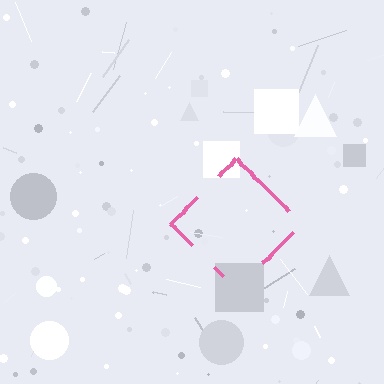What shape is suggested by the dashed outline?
The dashed outline suggests a diamond.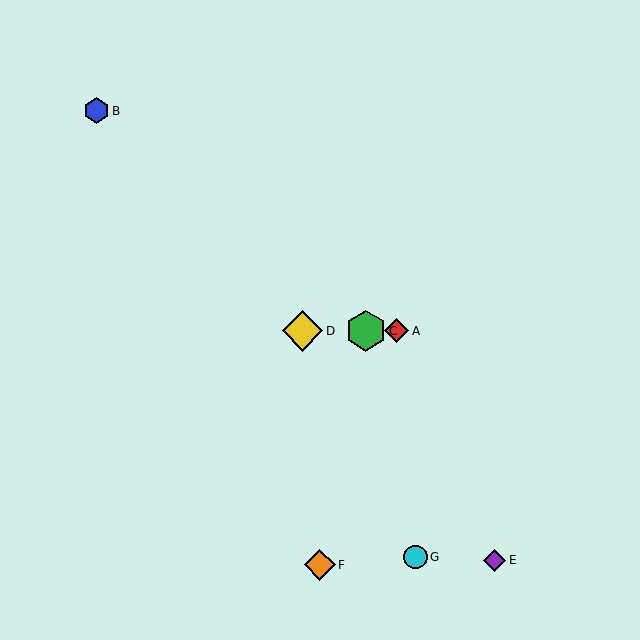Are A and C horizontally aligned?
Yes, both are at y≈331.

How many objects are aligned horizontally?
3 objects (A, C, D) are aligned horizontally.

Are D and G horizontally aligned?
No, D is at y≈331 and G is at y≈557.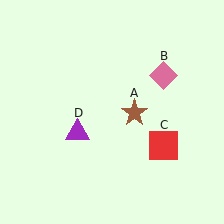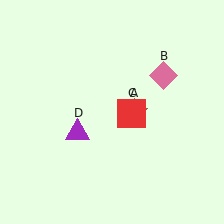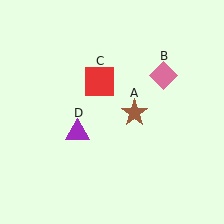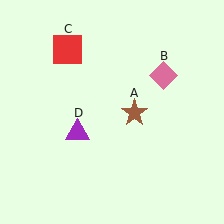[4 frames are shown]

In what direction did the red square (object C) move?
The red square (object C) moved up and to the left.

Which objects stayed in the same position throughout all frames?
Brown star (object A) and pink diamond (object B) and purple triangle (object D) remained stationary.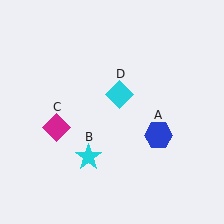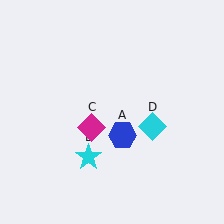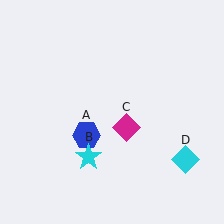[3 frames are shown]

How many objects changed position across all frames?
3 objects changed position: blue hexagon (object A), magenta diamond (object C), cyan diamond (object D).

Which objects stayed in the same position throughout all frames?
Cyan star (object B) remained stationary.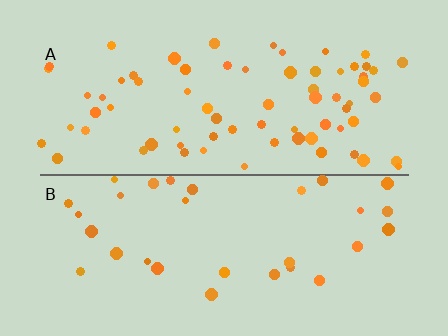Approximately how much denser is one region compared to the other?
Approximately 2.2× — region A over region B.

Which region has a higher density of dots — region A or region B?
A (the top).